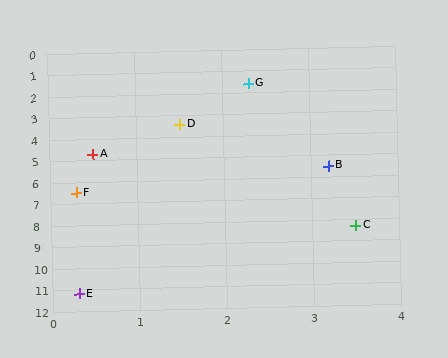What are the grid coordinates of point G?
Point G is at approximately (2.3, 1.6).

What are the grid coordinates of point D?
Point D is at approximately (1.5, 3.4).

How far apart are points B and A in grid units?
Points B and A are about 2.8 grid units apart.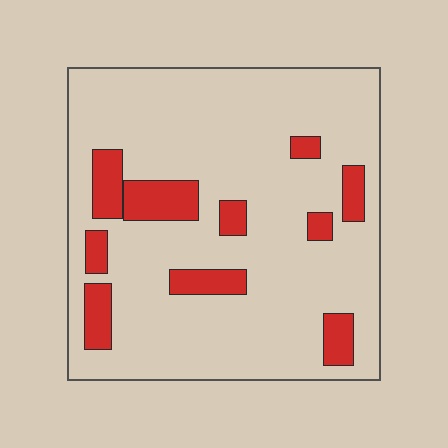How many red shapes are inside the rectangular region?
10.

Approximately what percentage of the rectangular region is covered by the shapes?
Approximately 15%.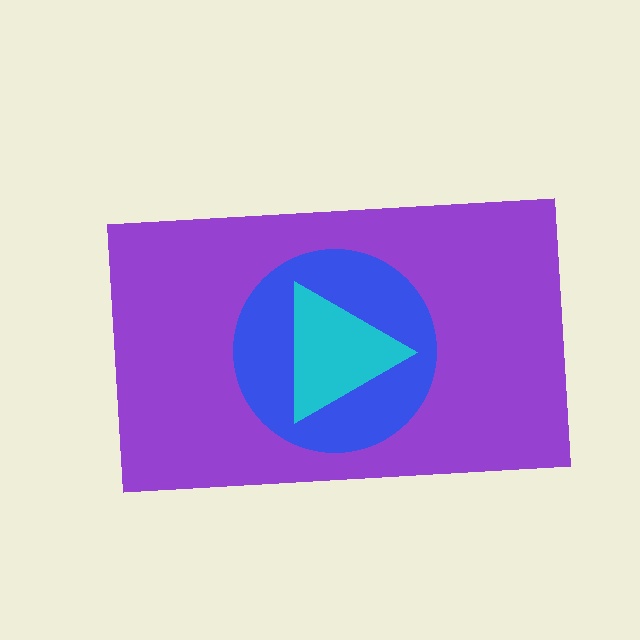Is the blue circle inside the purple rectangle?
Yes.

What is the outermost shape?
The purple rectangle.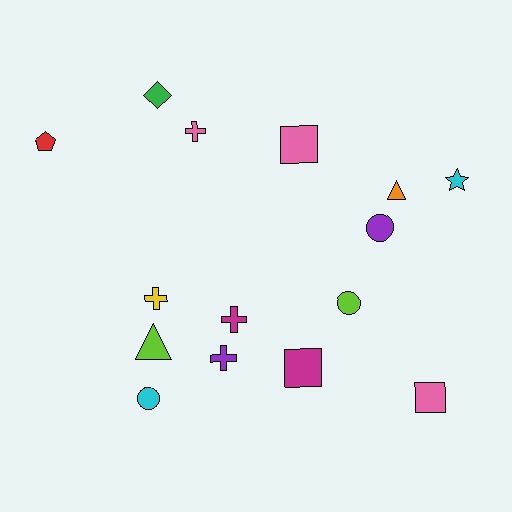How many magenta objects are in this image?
There are 2 magenta objects.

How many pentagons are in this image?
There is 1 pentagon.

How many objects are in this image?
There are 15 objects.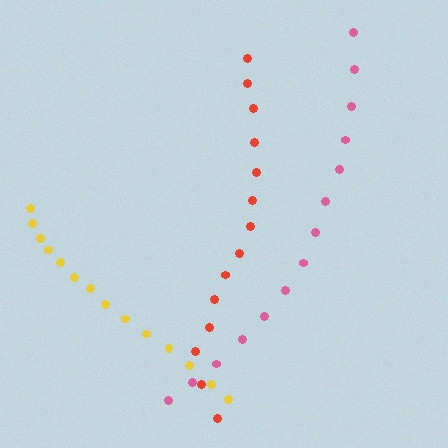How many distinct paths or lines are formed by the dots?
There are 3 distinct paths.